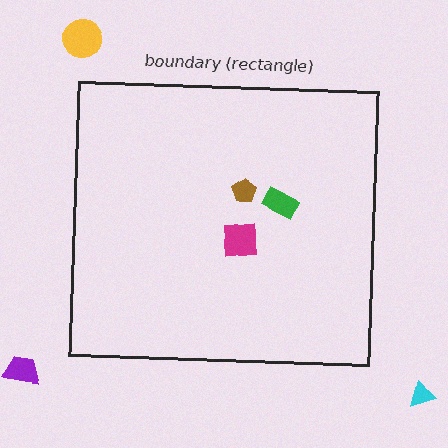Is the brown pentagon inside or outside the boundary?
Inside.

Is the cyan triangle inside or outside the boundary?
Outside.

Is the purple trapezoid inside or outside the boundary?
Outside.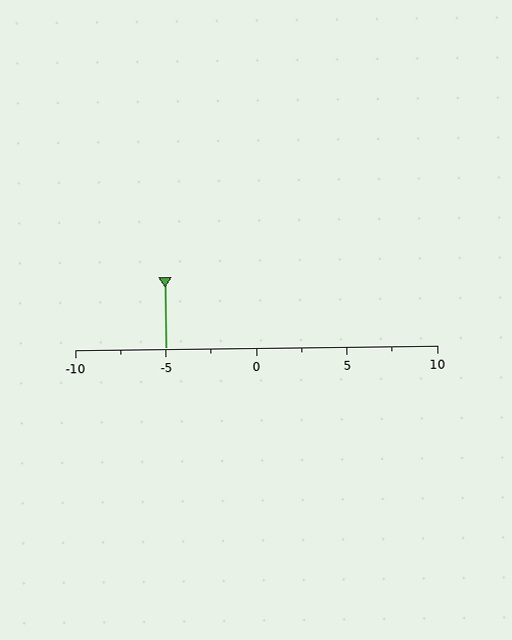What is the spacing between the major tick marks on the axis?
The major ticks are spaced 5 apart.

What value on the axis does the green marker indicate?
The marker indicates approximately -5.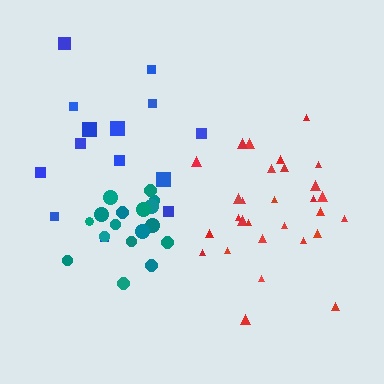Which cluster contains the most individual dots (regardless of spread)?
Red (29).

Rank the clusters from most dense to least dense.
teal, red, blue.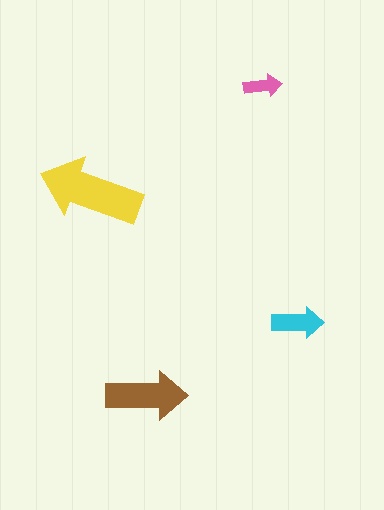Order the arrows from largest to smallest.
the yellow one, the brown one, the cyan one, the pink one.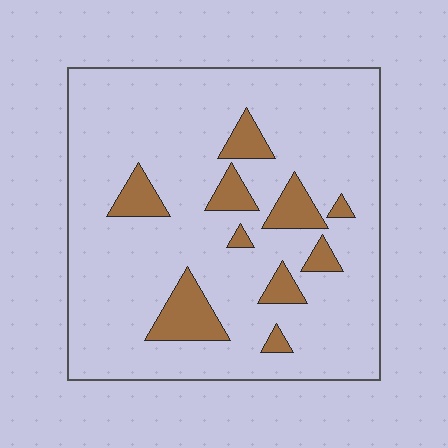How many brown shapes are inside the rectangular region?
10.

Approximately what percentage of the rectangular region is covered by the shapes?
Approximately 15%.